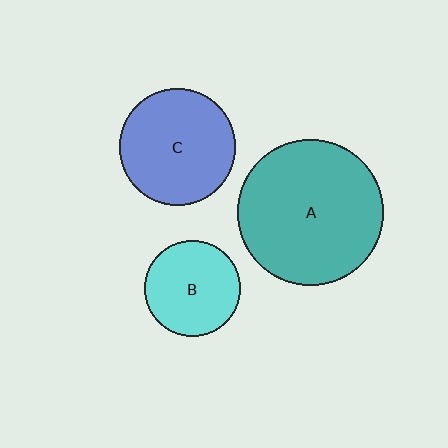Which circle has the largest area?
Circle A (teal).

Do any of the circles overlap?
No, none of the circles overlap.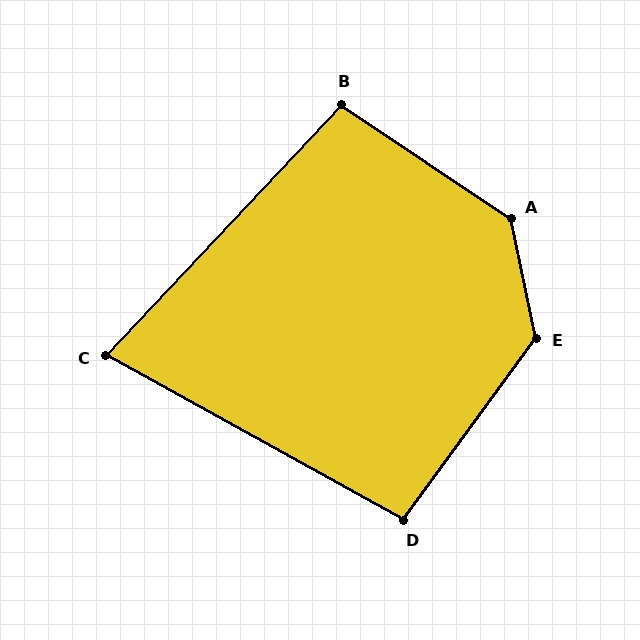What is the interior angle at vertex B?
Approximately 99 degrees (obtuse).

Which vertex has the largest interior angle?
A, at approximately 135 degrees.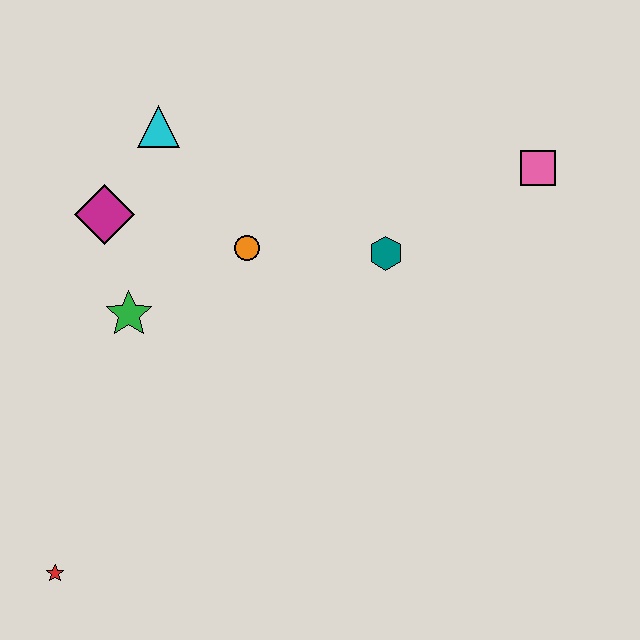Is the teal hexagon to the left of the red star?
No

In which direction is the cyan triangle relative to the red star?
The cyan triangle is above the red star.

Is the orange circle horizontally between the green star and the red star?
No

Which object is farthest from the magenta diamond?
The pink square is farthest from the magenta diamond.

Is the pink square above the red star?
Yes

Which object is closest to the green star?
The magenta diamond is closest to the green star.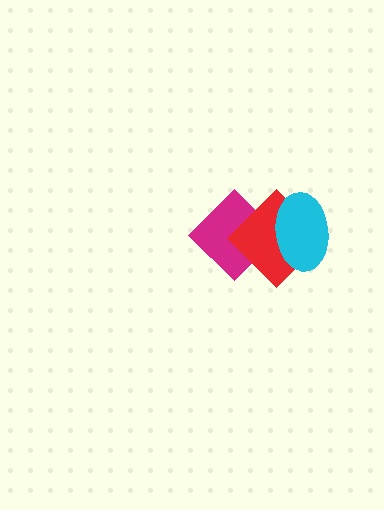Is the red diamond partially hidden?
Yes, it is partially covered by another shape.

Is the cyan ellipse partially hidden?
No, no other shape covers it.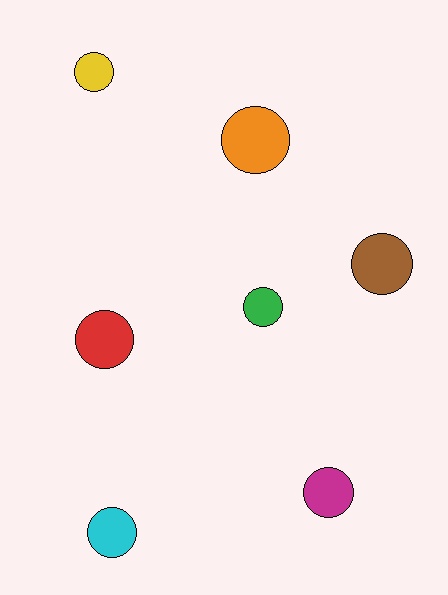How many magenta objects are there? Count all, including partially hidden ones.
There is 1 magenta object.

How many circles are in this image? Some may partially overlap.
There are 7 circles.